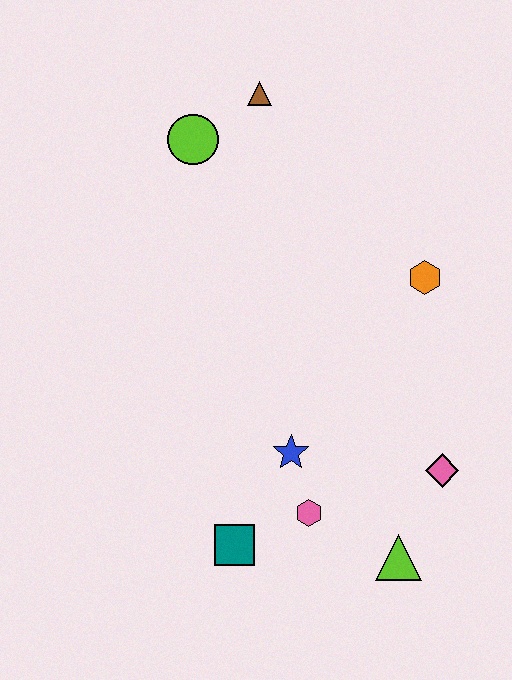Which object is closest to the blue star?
The pink hexagon is closest to the blue star.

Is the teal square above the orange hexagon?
No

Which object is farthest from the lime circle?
The lime triangle is farthest from the lime circle.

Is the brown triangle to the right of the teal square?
Yes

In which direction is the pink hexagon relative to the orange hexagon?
The pink hexagon is below the orange hexagon.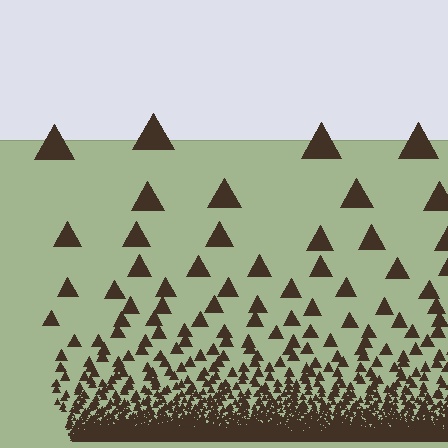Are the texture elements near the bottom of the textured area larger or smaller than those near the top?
Smaller. The gradient is inverted — elements near the bottom are smaller and denser.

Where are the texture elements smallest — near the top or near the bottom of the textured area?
Near the bottom.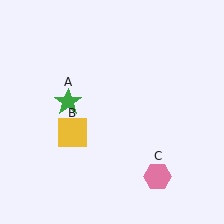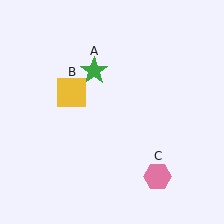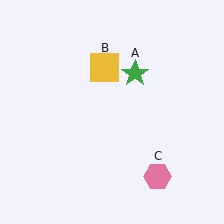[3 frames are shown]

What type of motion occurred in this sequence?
The green star (object A), yellow square (object B) rotated clockwise around the center of the scene.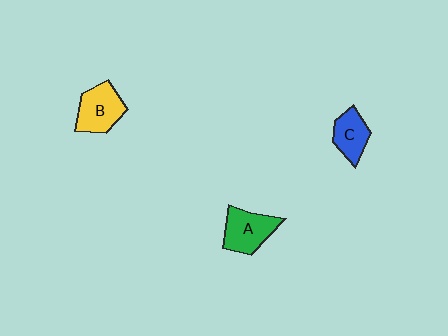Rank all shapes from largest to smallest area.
From largest to smallest: A (green), B (yellow), C (blue).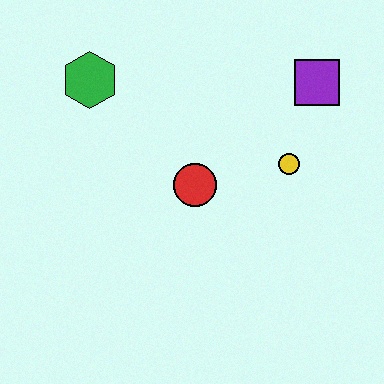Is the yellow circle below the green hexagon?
Yes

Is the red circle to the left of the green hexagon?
No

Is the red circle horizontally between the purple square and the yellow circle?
No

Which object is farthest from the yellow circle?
The green hexagon is farthest from the yellow circle.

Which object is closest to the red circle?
The yellow circle is closest to the red circle.